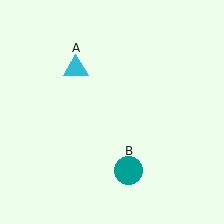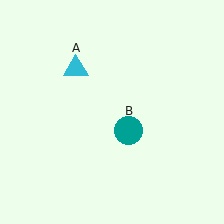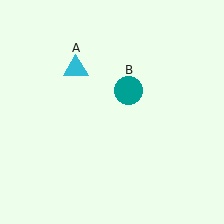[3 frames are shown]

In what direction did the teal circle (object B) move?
The teal circle (object B) moved up.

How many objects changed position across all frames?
1 object changed position: teal circle (object B).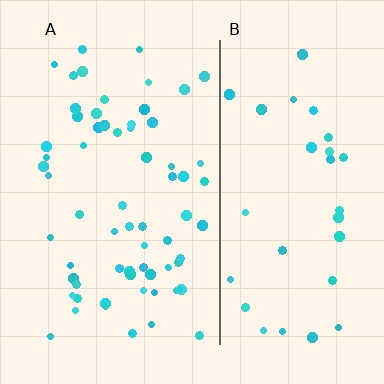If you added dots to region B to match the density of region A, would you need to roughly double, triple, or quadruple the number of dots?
Approximately double.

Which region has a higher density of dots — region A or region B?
A (the left).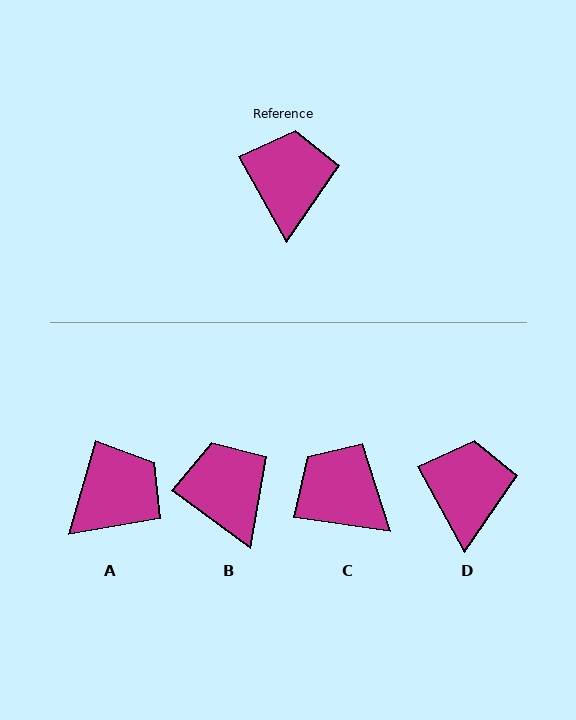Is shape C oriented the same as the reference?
No, it is off by about 53 degrees.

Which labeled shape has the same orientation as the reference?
D.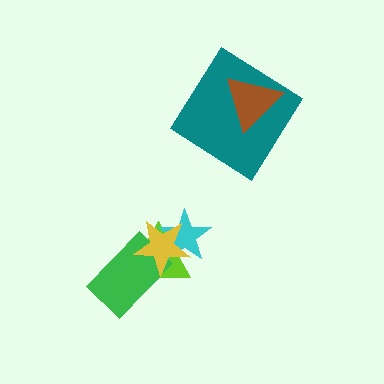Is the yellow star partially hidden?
No, no other shape covers it.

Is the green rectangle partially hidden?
Yes, it is partially covered by another shape.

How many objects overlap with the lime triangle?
3 objects overlap with the lime triangle.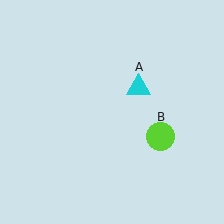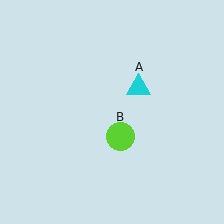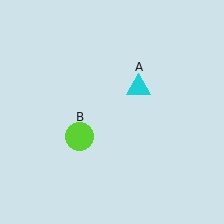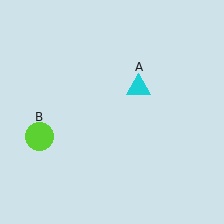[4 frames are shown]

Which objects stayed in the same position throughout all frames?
Cyan triangle (object A) remained stationary.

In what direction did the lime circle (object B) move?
The lime circle (object B) moved left.